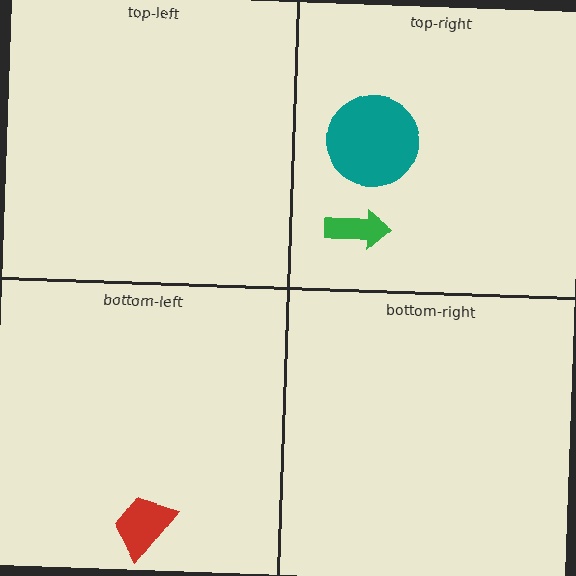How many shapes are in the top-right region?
2.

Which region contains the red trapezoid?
The bottom-left region.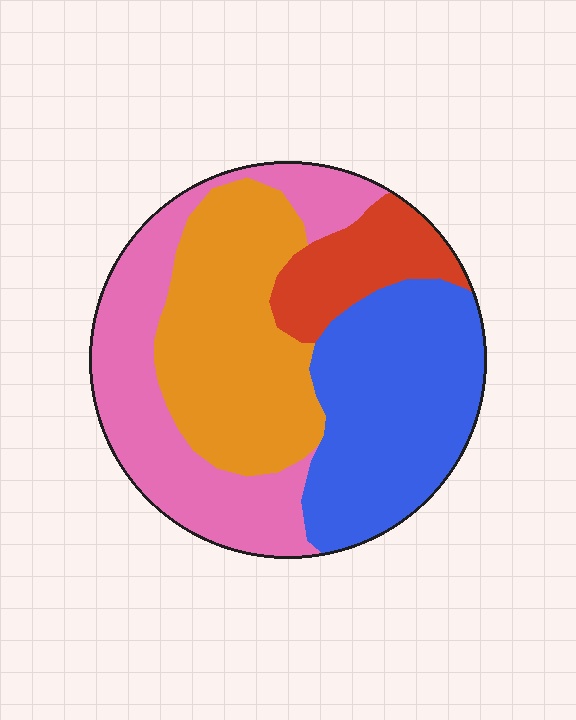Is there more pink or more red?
Pink.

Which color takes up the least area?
Red, at roughly 10%.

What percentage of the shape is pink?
Pink takes up between a quarter and a half of the shape.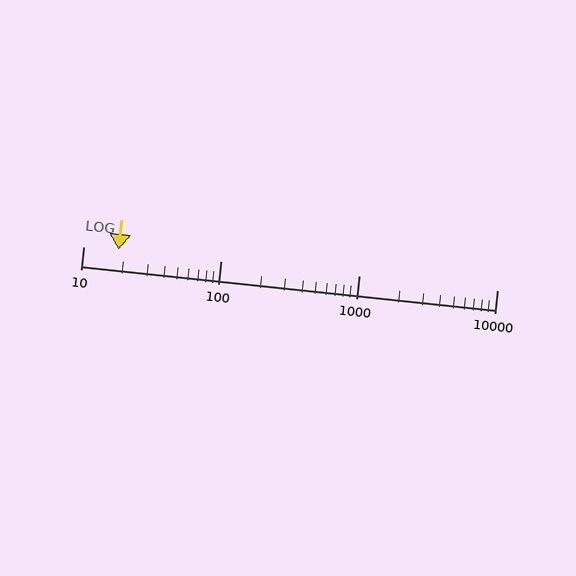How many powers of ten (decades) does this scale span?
The scale spans 3 decades, from 10 to 10000.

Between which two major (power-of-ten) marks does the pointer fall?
The pointer is between 10 and 100.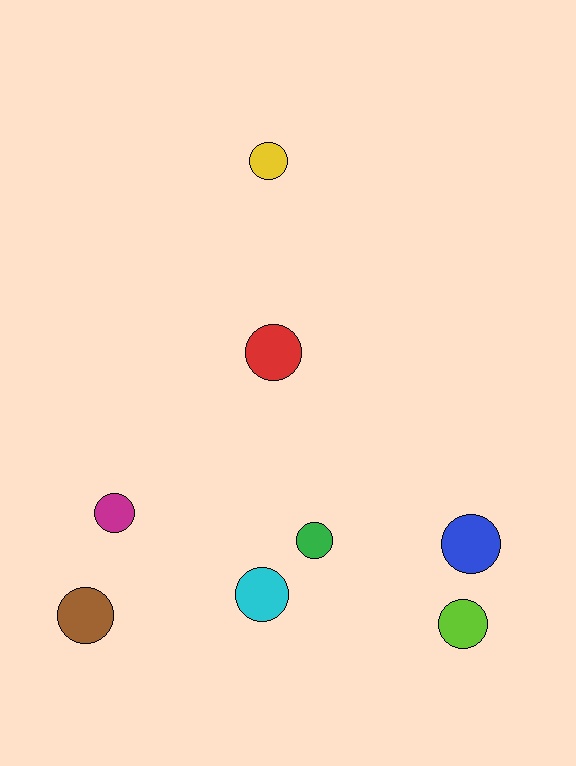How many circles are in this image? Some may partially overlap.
There are 8 circles.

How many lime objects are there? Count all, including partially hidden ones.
There is 1 lime object.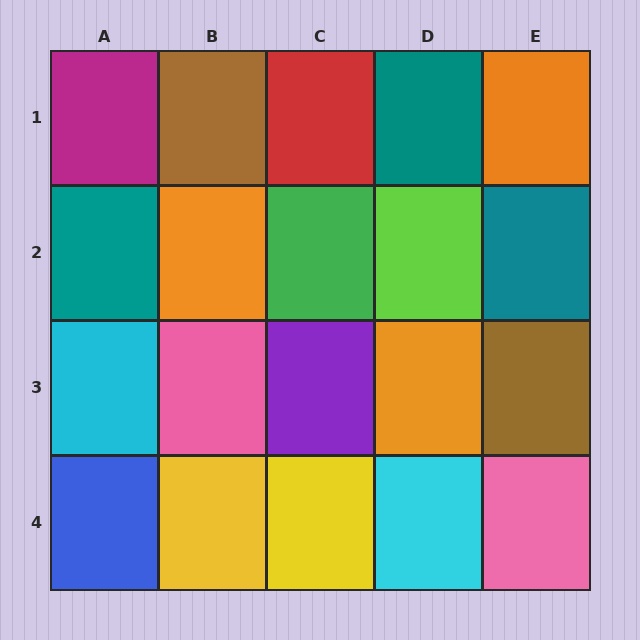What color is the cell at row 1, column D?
Teal.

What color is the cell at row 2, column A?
Teal.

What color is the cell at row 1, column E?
Orange.